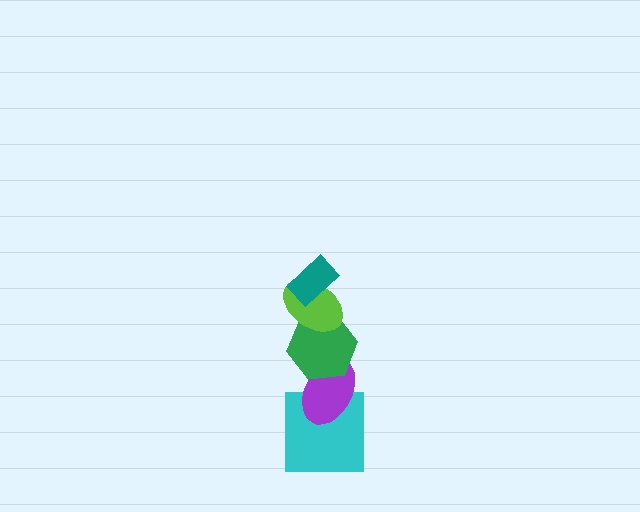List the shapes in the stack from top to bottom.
From top to bottom: the teal rectangle, the lime ellipse, the green hexagon, the purple ellipse, the cyan square.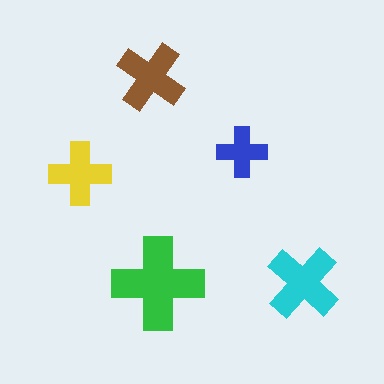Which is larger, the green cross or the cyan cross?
The green one.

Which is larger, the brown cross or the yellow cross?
The brown one.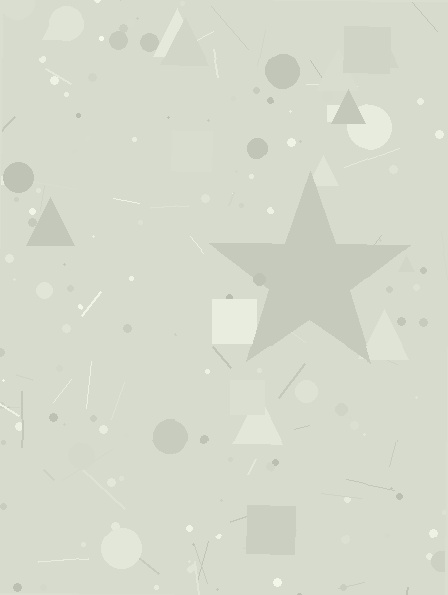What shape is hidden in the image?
A star is hidden in the image.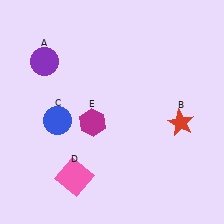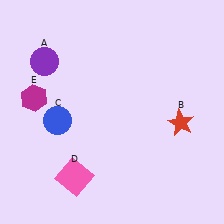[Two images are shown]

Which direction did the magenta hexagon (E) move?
The magenta hexagon (E) moved left.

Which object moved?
The magenta hexagon (E) moved left.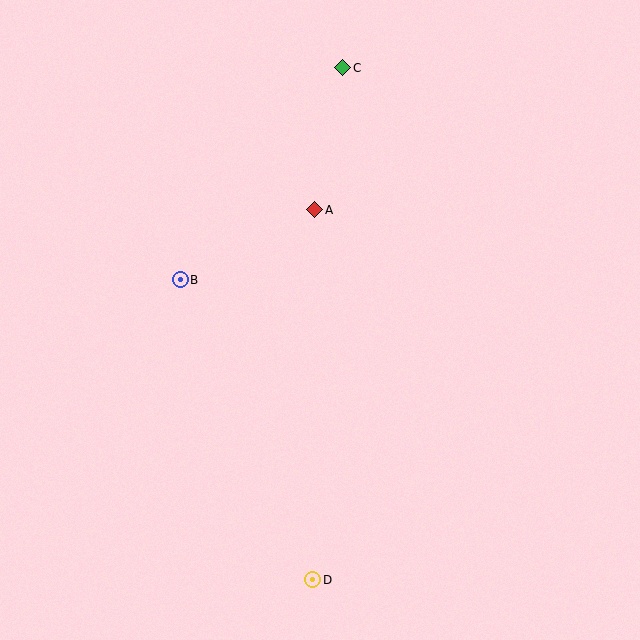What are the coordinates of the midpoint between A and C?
The midpoint between A and C is at (329, 139).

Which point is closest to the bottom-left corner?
Point D is closest to the bottom-left corner.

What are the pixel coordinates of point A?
Point A is at (315, 210).